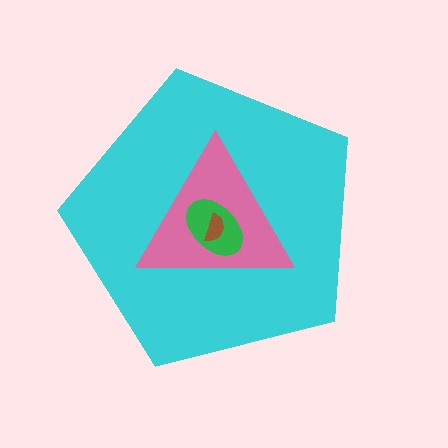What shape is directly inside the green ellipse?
The brown semicircle.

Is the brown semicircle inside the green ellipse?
Yes.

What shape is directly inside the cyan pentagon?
The pink triangle.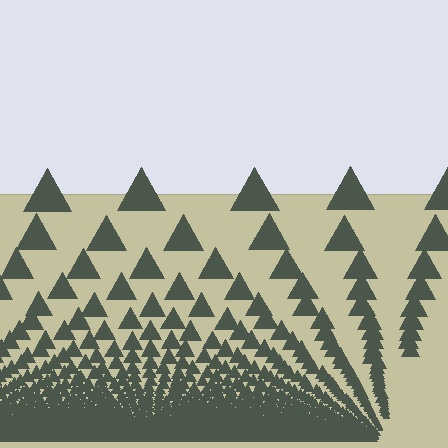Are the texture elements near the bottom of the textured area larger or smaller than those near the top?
Smaller. The gradient is inverted — elements near the bottom are smaller and denser.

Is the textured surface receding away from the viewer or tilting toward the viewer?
The surface appears to tilt toward the viewer. Texture elements get larger and sparser toward the top.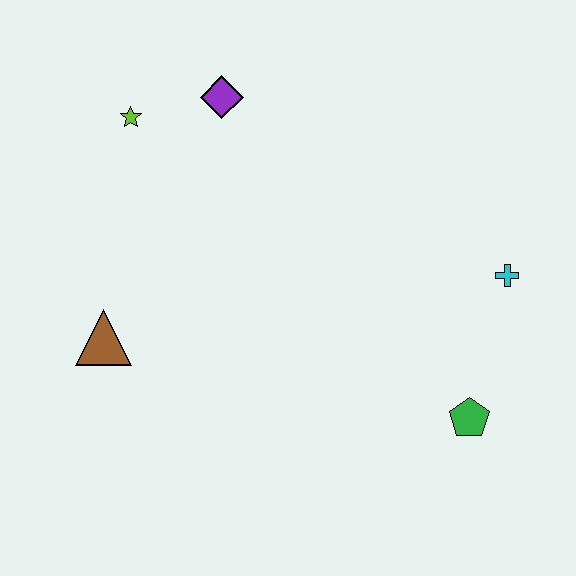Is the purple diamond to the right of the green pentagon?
No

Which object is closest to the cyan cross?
The green pentagon is closest to the cyan cross.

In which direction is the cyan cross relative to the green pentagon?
The cyan cross is above the green pentagon.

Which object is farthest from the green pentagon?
The lime star is farthest from the green pentagon.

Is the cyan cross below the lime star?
Yes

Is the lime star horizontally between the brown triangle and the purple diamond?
Yes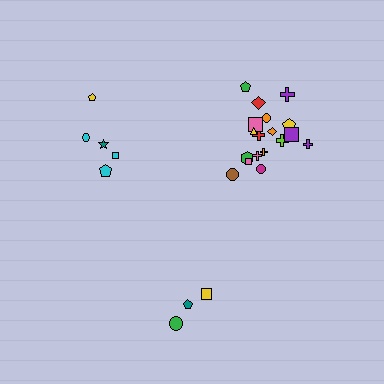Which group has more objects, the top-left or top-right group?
The top-right group.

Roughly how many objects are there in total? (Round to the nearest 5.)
Roughly 25 objects in total.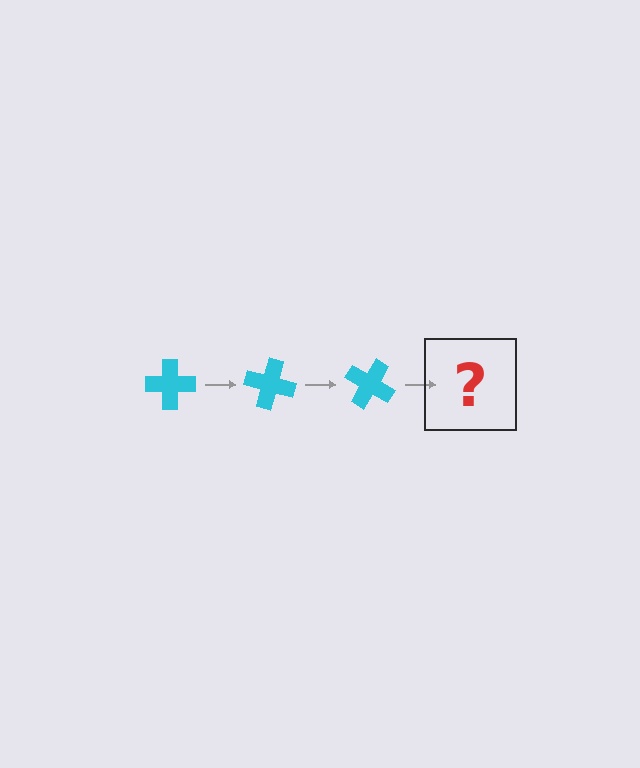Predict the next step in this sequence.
The next step is a cyan cross rotated 45 degrees.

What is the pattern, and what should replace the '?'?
The pattern is that the cross rotates 15 degrees each step. The '?' should be a cyan cross rotated 45 degrees.